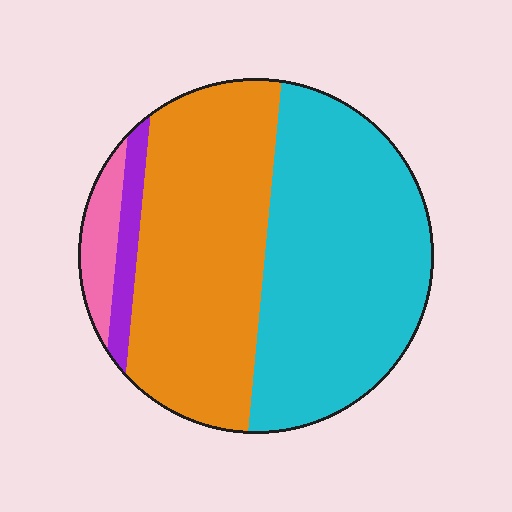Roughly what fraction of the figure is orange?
Orange covers around 40% of the figure.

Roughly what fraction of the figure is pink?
Pink takes up less than a sixth of the figure.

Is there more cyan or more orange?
Cyan.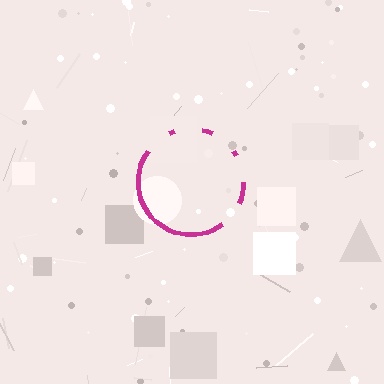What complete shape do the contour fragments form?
The contour fragments form a circle.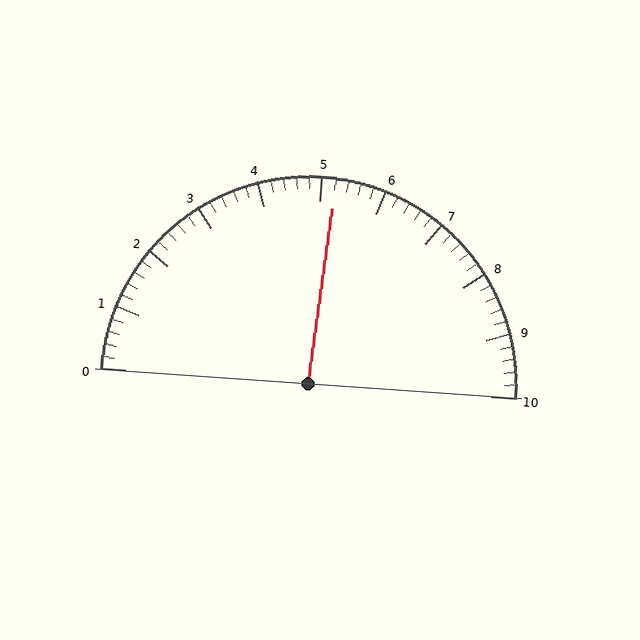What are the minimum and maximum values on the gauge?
The gauge ranges from 0 to 10.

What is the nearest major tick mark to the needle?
The nearest major tick mark is 5.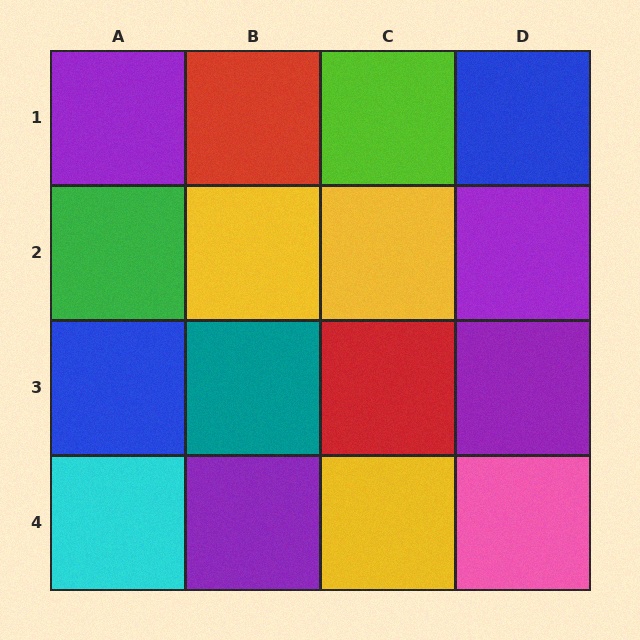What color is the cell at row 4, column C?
Yellow.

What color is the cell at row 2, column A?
Green.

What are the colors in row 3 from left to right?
Blue, teal, red, purple.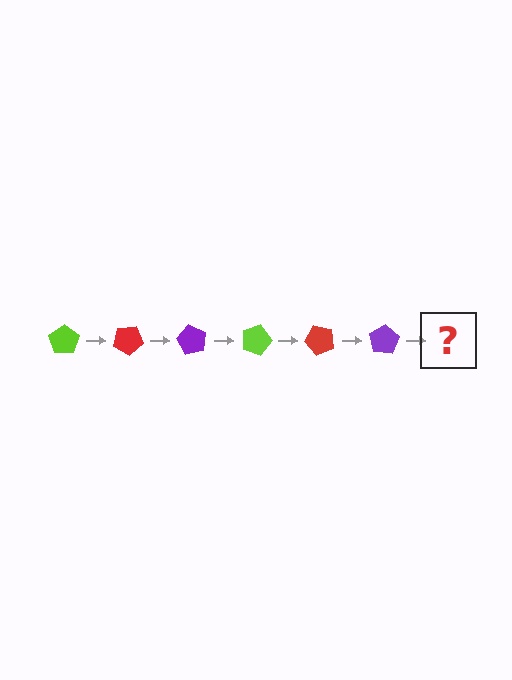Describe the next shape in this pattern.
It should be a lime pentagon, rotated 180 degrees from the start.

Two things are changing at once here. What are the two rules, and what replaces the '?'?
The two rules are that it rotates 30 degrees each step and the color cycles through lime, red, and purple. The '?' should be a lime pentagon, rotated 180 degrees from the start.